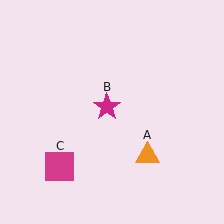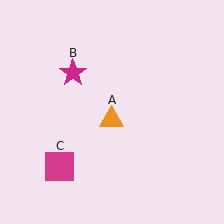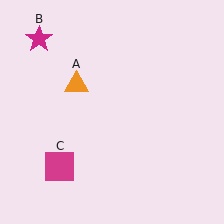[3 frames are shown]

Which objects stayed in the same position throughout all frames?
Magenta square (object C) remained stationary.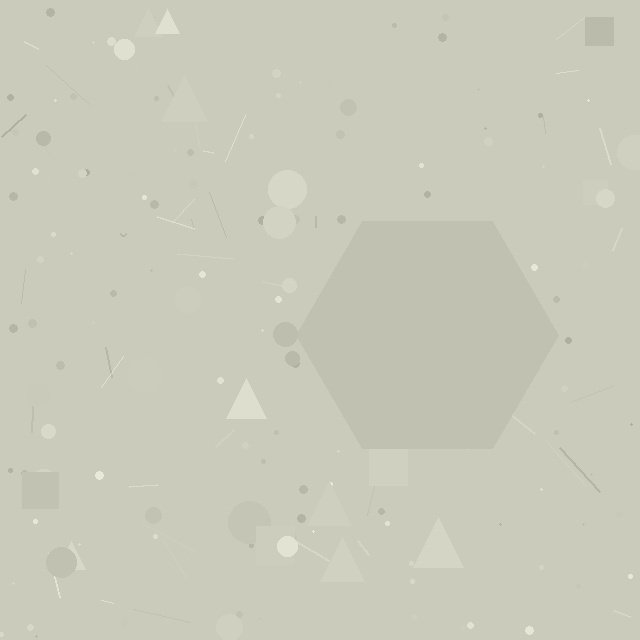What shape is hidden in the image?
A hexagon is hidden in the image.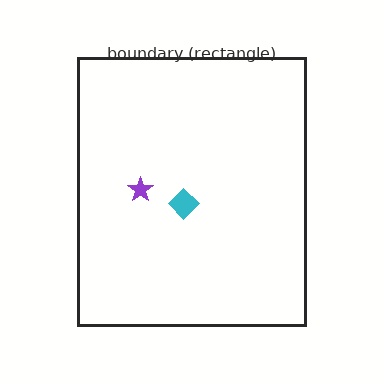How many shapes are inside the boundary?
2 inside, 0 outside.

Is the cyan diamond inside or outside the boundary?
Inside.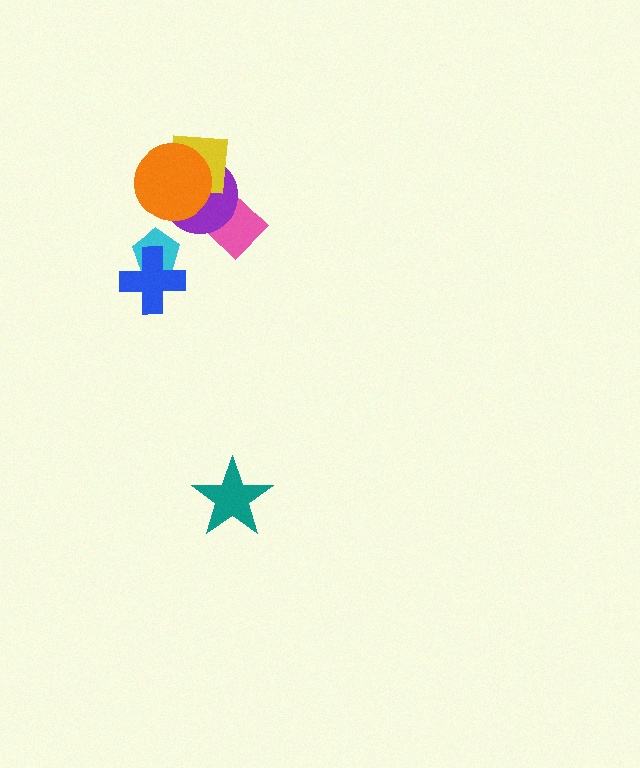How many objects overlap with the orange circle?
3 objects overlap with the orange circle.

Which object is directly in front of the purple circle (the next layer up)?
The yellow square is directly in front of the purple circle.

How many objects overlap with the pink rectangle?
3 objects overlap with the pink rectangle.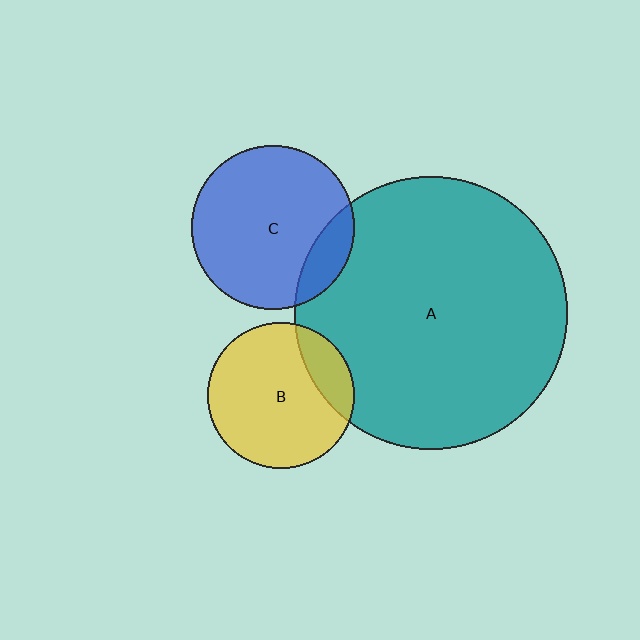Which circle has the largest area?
Circle A (teal).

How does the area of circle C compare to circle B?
Approximately 1.3 times.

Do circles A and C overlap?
Yes.